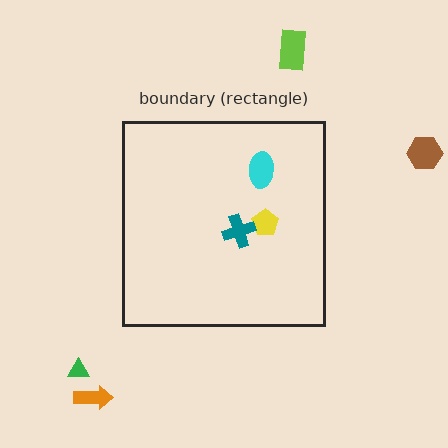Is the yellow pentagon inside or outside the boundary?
Inside.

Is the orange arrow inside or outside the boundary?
Outside.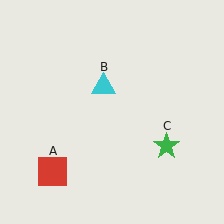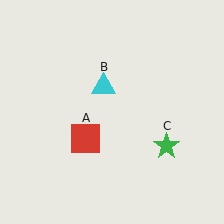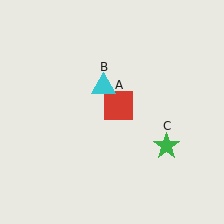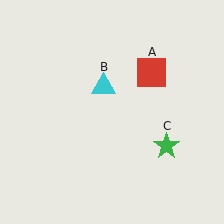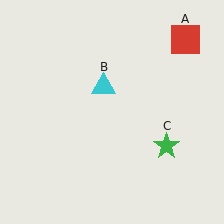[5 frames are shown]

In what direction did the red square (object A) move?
The red square (object A) moved up and to the right.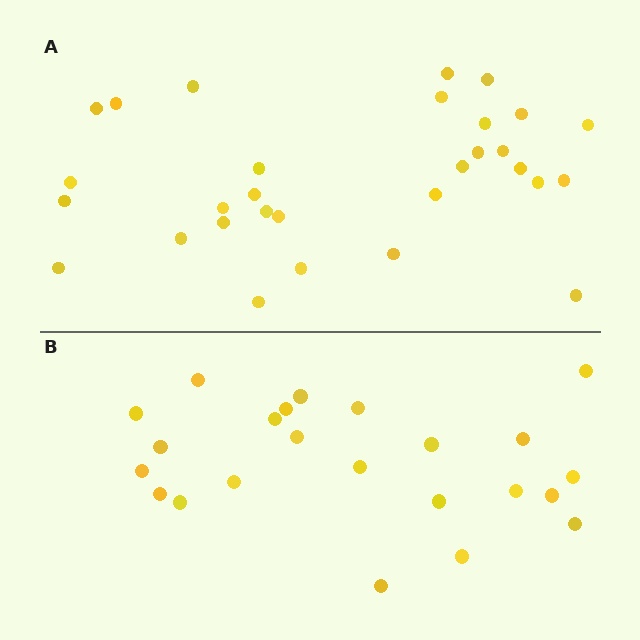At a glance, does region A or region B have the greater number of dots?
Region A (the top region) has more dots.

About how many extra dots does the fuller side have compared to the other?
Region A has roughly 8 or so more dots than region B.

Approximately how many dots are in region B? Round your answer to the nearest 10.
About 20 dots. (The exact count is 23, which rounds to 20.)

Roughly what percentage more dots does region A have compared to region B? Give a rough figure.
About 30% more.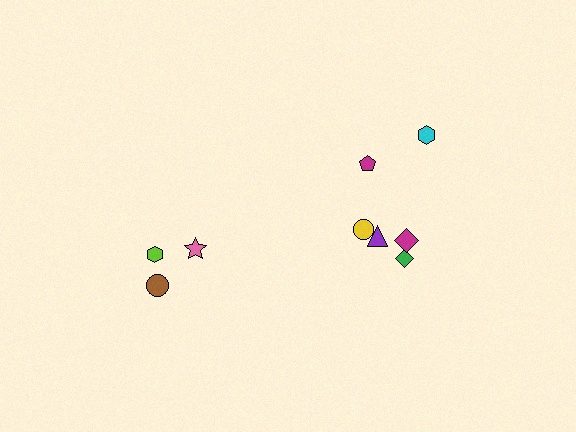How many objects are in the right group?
There are 6 objects.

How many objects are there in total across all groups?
There are 9 objects.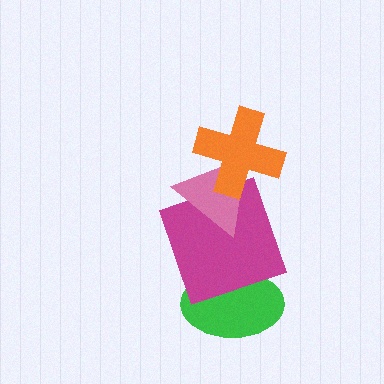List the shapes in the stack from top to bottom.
From top to bottom: the orange cross, the pink triangle, the magenta square, the green ellipse.